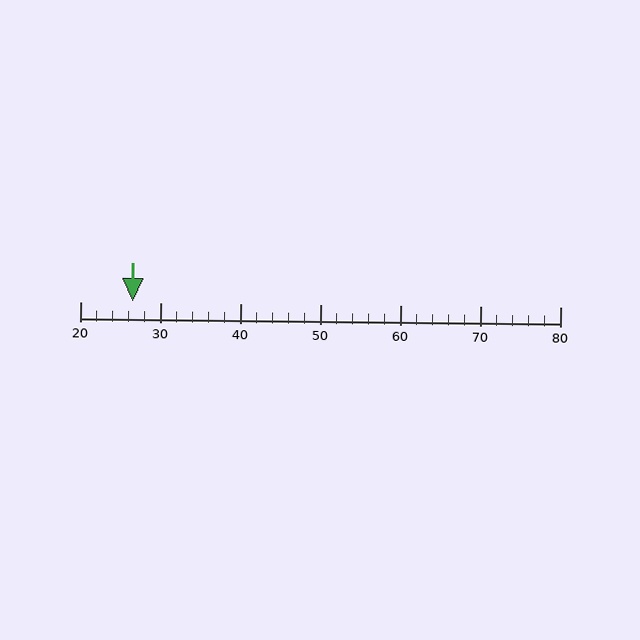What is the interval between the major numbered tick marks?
The major tick marks are spaced 10 units apart.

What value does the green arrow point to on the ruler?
The green arrow points to approximately 26.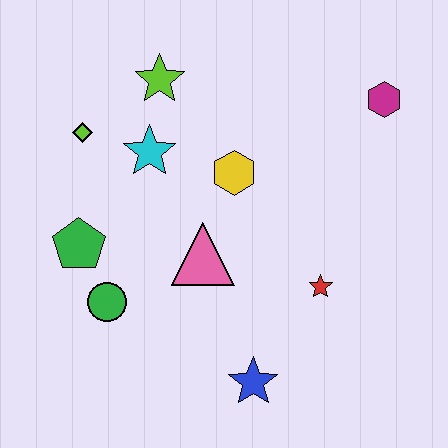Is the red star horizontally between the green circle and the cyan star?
No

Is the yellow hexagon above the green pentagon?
Yes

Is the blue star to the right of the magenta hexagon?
No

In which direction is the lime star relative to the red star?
The lime star is above the red star.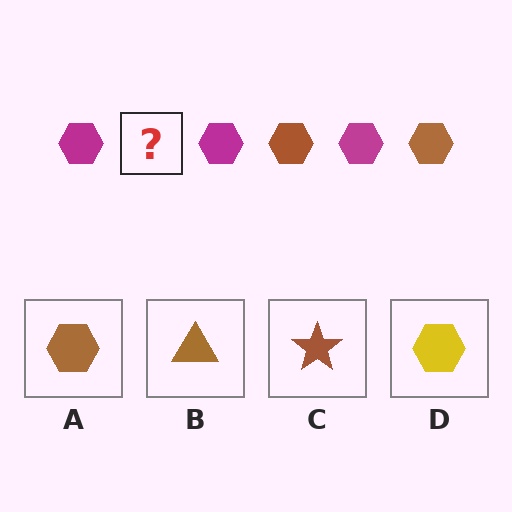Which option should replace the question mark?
Option A.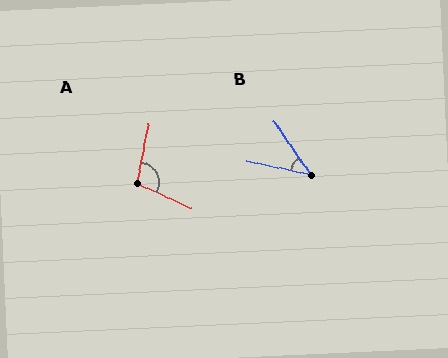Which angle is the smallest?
B, at approximately 43 degrees.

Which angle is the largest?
A, at approximately 104 degrees.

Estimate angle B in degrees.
Approximately 43 degrees.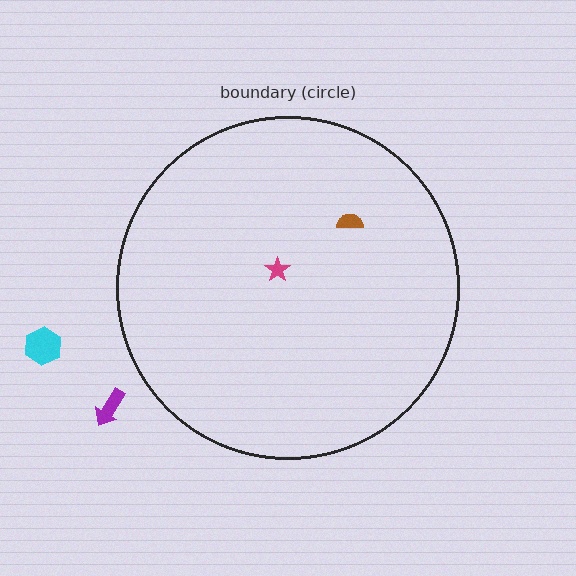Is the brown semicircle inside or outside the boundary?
Inside.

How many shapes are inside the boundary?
2 inside, 2 outside.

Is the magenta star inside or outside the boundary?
Inside.